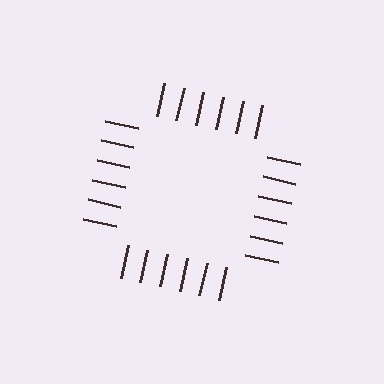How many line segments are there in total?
24 — 6 along each of the 4 edges.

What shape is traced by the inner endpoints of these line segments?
An illusory square — the line segments terminate on its edges but no continuous stroke is drawn.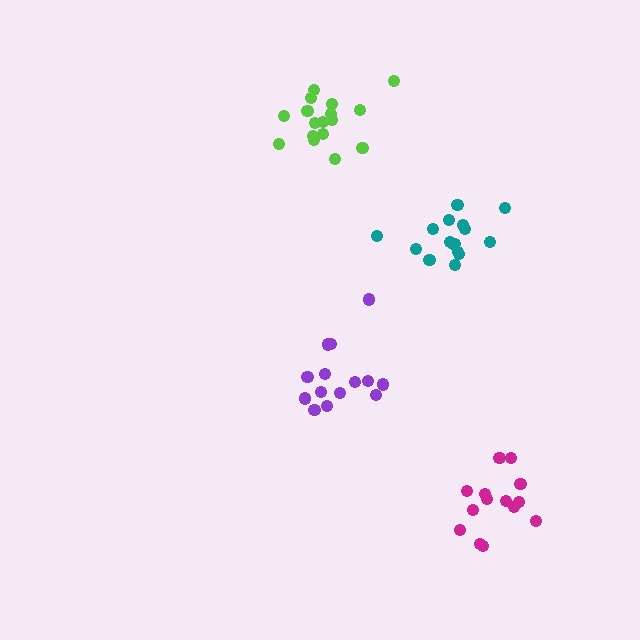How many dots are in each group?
Group 1: 17 dots, Group 2: 14 dots, Group 3: 16 dots, Group 4: 14 dots (61 total).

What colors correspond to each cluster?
The clusters are colored: lime, magenta, teal, purple.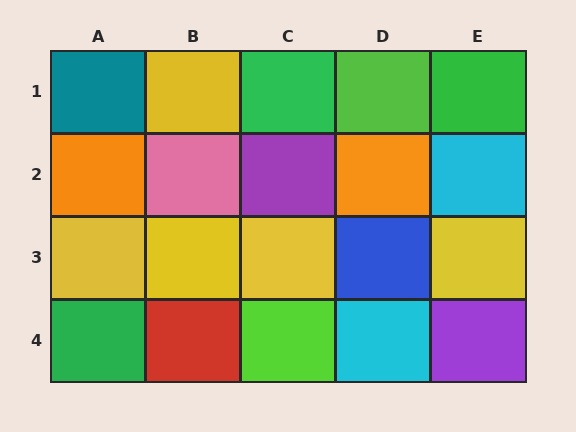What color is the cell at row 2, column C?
Purple.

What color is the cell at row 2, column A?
Orange.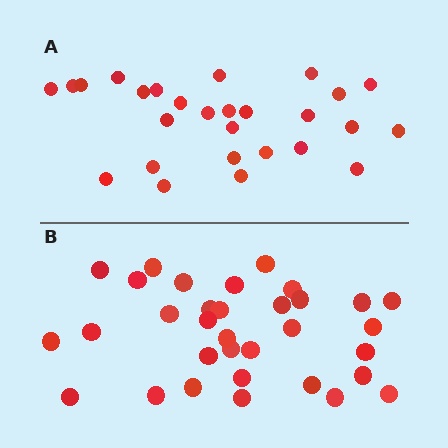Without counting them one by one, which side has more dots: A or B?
Region B (the bottom region) has more dots.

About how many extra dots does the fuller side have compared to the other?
Region B has about 6 more dots than region A.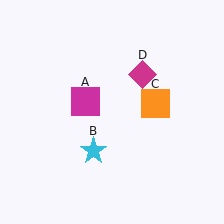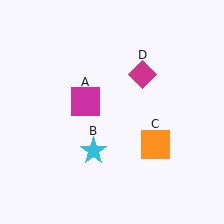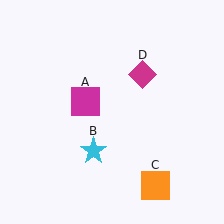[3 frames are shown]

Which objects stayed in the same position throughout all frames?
Magenta square (object A) and cyan star (object B) and magenta diamond (object D) remained stationary.